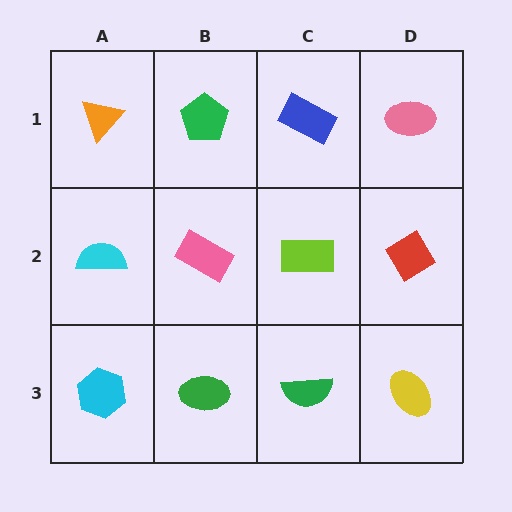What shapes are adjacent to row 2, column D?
A pink ellipse (row 1, column D), a yellow ellipse (row 3, column D), a lime rectangle (row 2, column C).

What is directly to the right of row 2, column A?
A pink rectangle.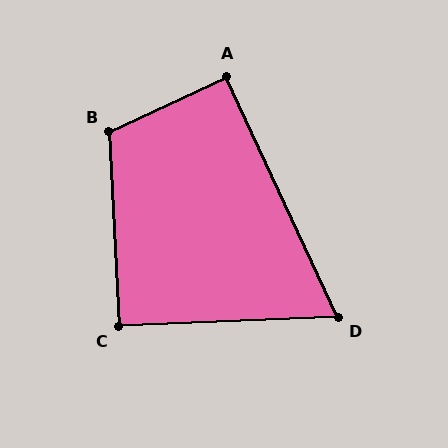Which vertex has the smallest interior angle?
D, at approximately 67 degrees.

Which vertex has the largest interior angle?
B, at approximately 113 degrees.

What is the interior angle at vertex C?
Approximately 90 degrees (approximately right).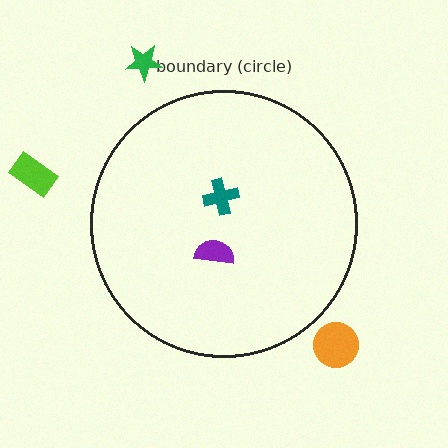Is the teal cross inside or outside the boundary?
Inside.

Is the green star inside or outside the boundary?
Outside.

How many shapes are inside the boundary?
2 inside, 3 outside.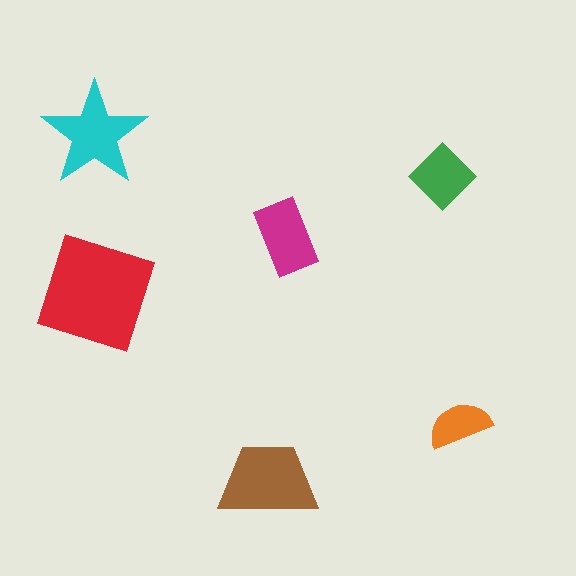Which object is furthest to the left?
The cyan star is leftmost.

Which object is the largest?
The red square.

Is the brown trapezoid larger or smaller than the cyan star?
Larger.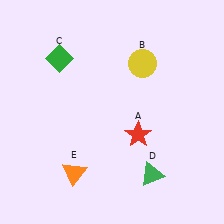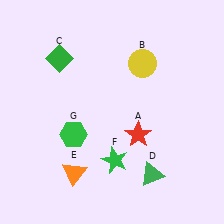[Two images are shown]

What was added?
A green star (F), a green hexagon (G) were added in Image 2.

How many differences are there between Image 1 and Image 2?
There are 2 differences between the two images.